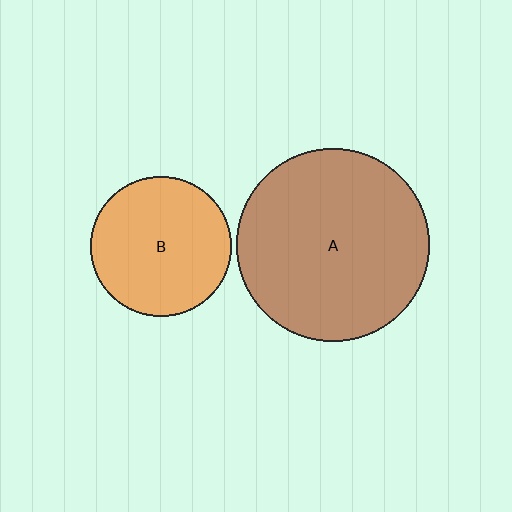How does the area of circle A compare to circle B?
Approximately 1.9 times.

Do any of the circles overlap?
No, none of the circles overlap.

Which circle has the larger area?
Circle A (brown).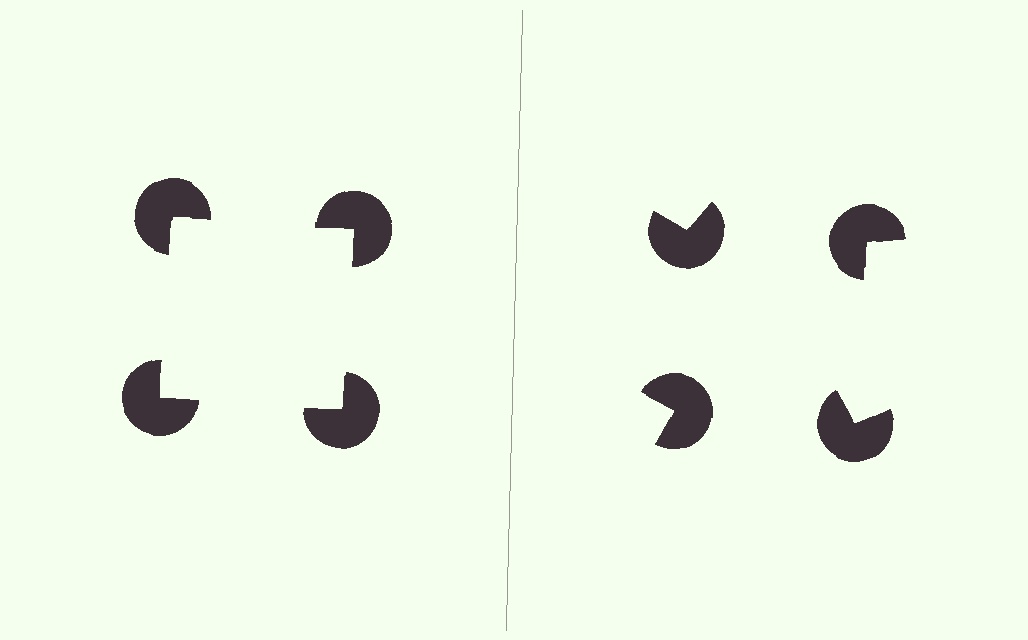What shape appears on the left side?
An illusory square.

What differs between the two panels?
The pac-man discs are positioned identically on both sides; only the wedge orientations differ. On the left they align to a square; on the right they are misaligned.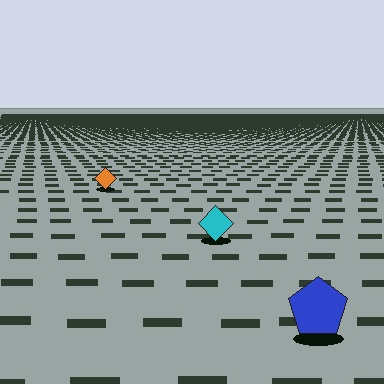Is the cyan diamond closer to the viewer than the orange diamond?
Yes. The cyan diamond is closer — you can tell from the texture gradient: the ground texture is coarser near it.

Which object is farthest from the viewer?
The orange diamond is farthest from the viewer. It appears smaller and the ground texture around it is denser.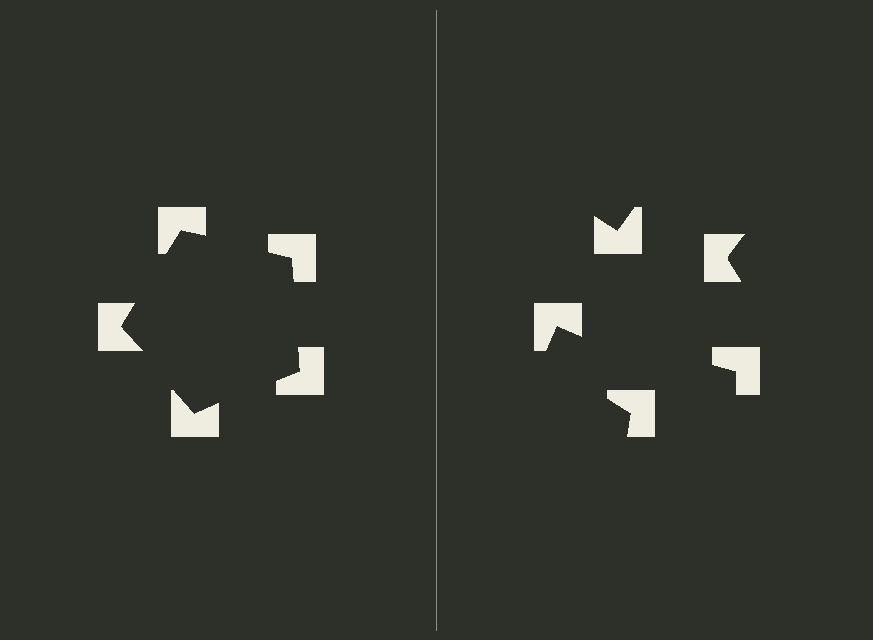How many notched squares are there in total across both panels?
10 — 5 on each side.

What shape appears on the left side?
An illusory pentagon.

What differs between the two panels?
The notched squares are positioned identically on both sides; only the wedge orientations differ. On the left they align to a pentagon; on the right they are misaligned.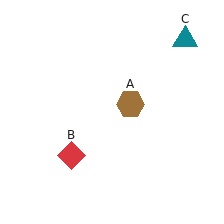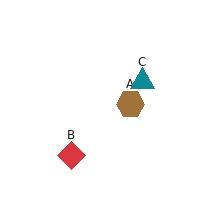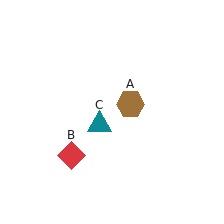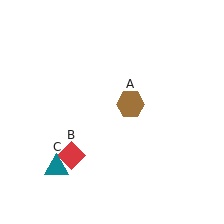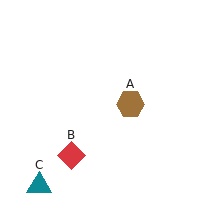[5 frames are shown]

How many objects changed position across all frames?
1 object changed position: teal triangle (object C).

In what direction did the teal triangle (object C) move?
The teal triangle (object C) moved down and to the left.